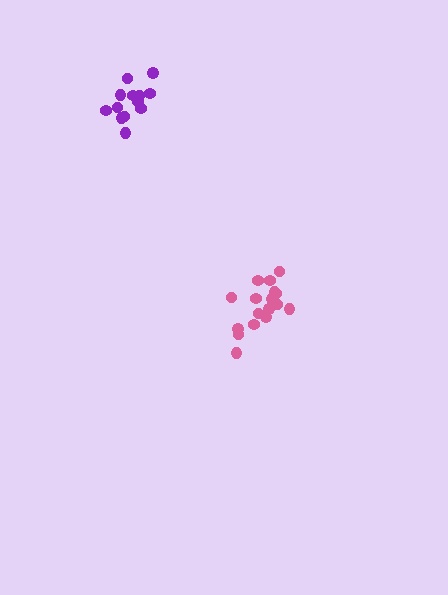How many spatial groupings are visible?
There are 2 spatial groupings.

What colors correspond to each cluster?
The clusters are colored: pink, purple.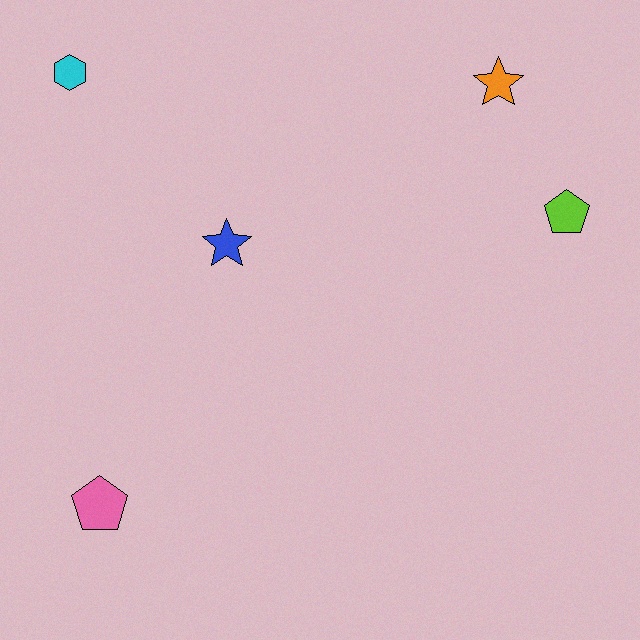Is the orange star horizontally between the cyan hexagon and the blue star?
No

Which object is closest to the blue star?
The cyan hexagon is closest to the blue star.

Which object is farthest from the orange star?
The pink pentagon is farthest from the orange star.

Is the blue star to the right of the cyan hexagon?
Yes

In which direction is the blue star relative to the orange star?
The blue star is to the left of the orange star.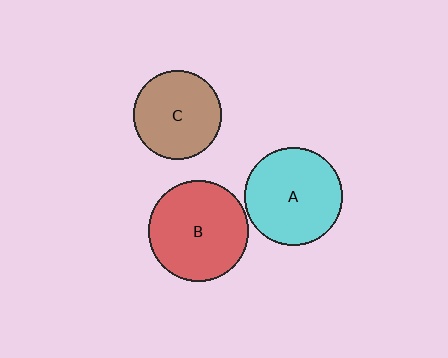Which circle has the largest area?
Circle B (red).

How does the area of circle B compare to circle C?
Approximately 1.3 times.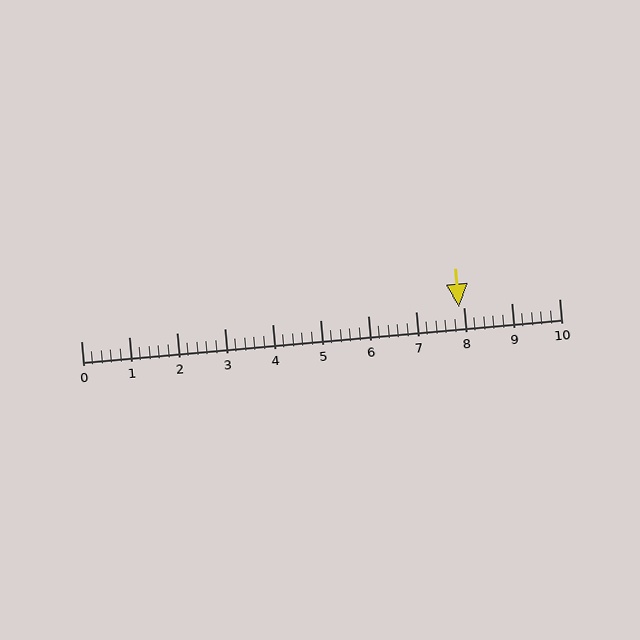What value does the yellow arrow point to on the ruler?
The yellow arrow points to approximately 7.9.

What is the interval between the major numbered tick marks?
The major tick marks are spaced 1 units apart.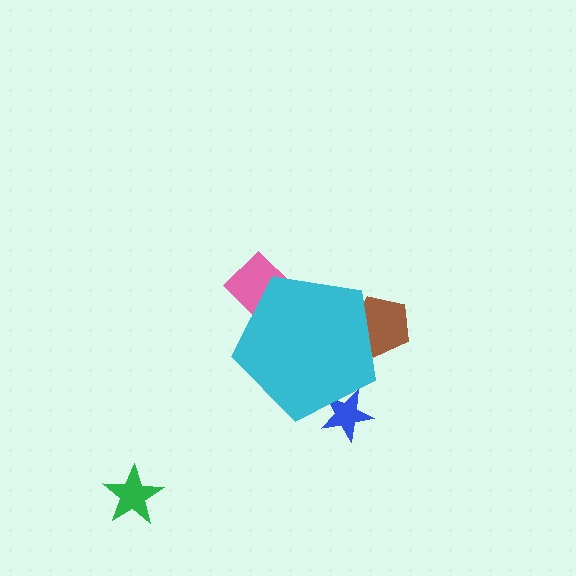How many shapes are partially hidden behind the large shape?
3 shapes are partially hidden.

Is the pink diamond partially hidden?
Yes, the pink diamond is partially hidden behind the cyan pentagon.